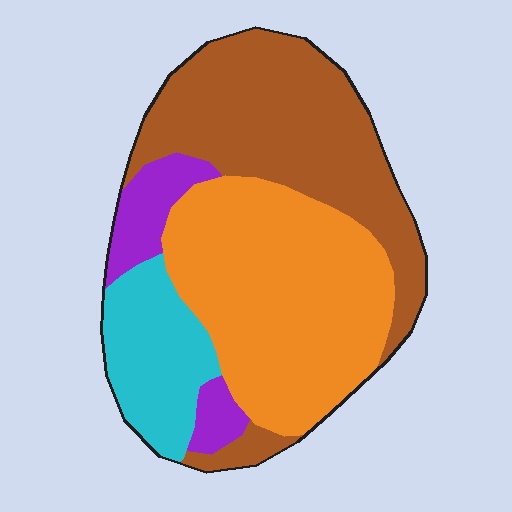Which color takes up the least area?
Purple, at roughly 10%.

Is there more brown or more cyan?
Brown.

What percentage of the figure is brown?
Brown takes up about three eighths (3/8) of the figure.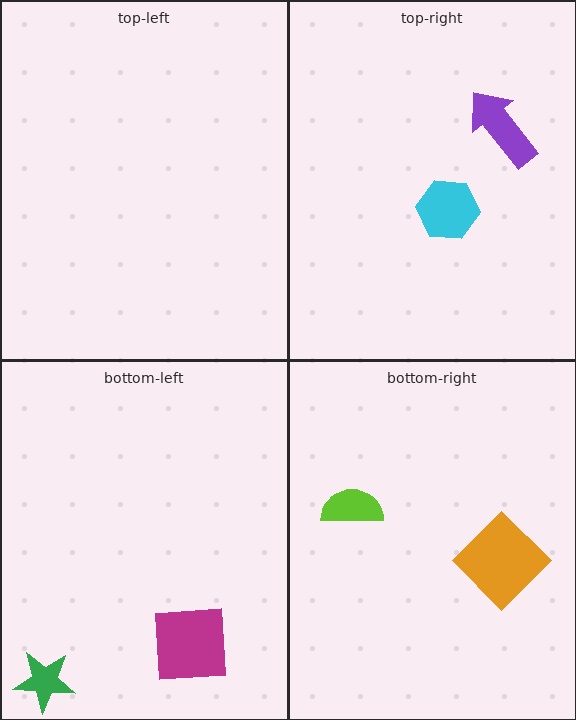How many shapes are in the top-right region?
2.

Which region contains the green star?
The bottom-left region.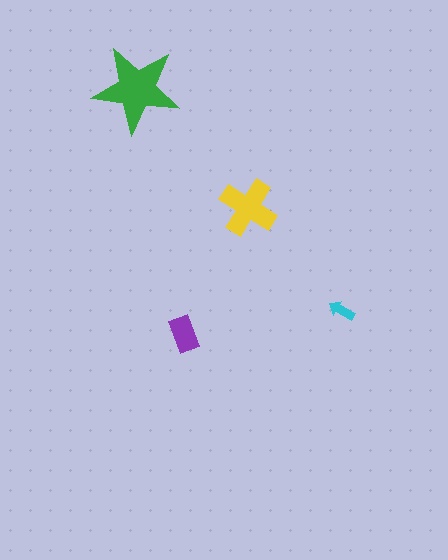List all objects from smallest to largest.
The cyan arrow, the purple rectangle, the yellow cross, the green star.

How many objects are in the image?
There are 4 objects in the image.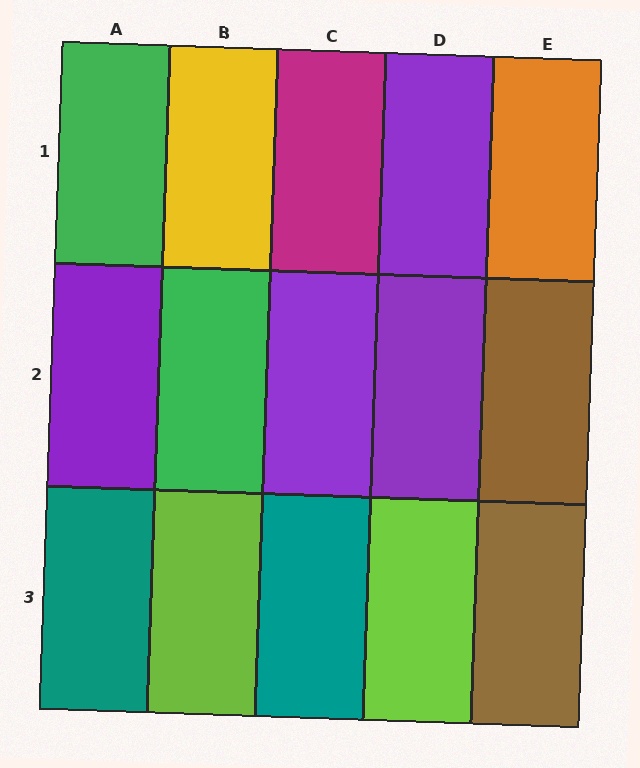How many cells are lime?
2 cells are lime.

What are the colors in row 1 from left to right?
Green, yellow, magenta, purple, orange.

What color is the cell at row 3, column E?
Brown.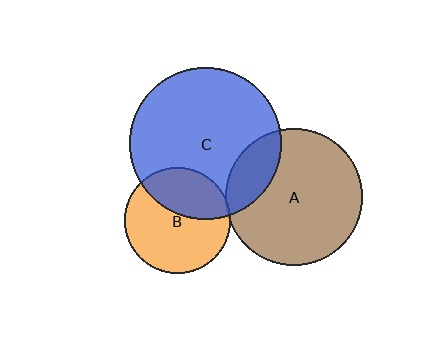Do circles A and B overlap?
Yes.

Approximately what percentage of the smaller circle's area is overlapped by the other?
Approximately 5%.